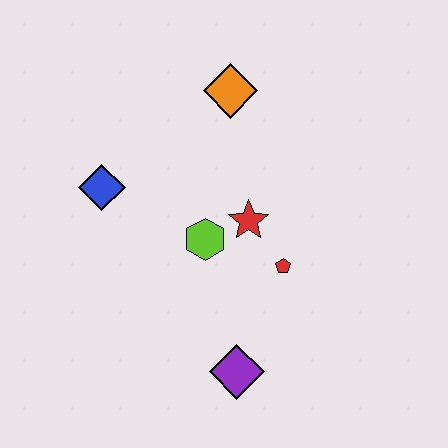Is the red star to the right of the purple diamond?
Yes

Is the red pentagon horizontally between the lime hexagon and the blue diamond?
No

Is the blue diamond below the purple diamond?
No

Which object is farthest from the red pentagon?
The blue diamond is farthest from the red pentagon.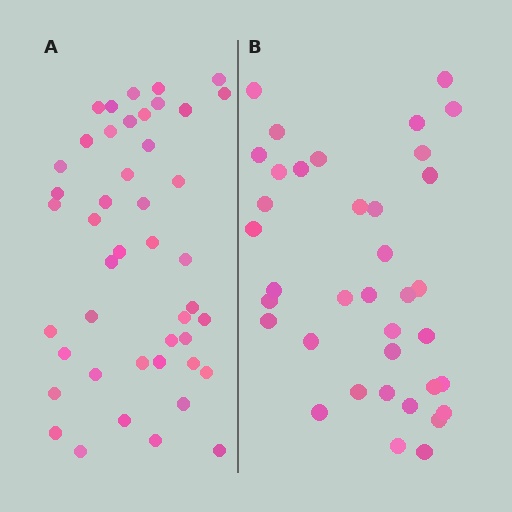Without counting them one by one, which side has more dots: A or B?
Region A (the left region) has more dots.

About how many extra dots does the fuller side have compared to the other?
Region A has roughly 8 or so more dots than region B.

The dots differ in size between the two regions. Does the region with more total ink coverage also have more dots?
No. Region B has more total ink coverage because its dots are larger, but region A actually contains more individual dots. Total area can be misleading — the number of items is what matters here.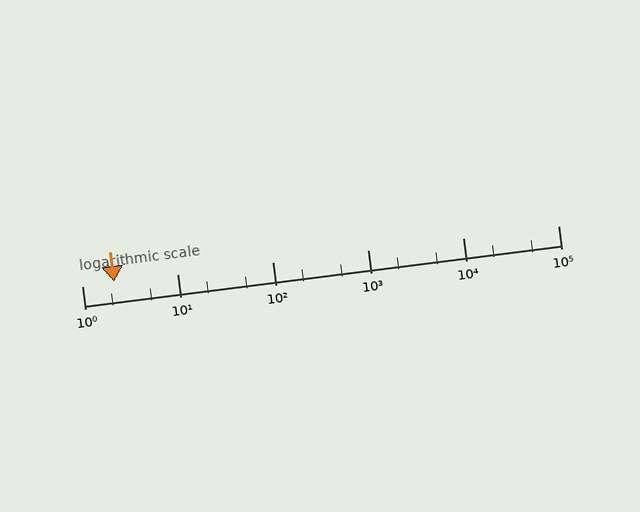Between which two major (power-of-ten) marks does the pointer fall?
The pointer is between 1 and 10.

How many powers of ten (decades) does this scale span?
The scale spans 5 decades, from 1 to 100000.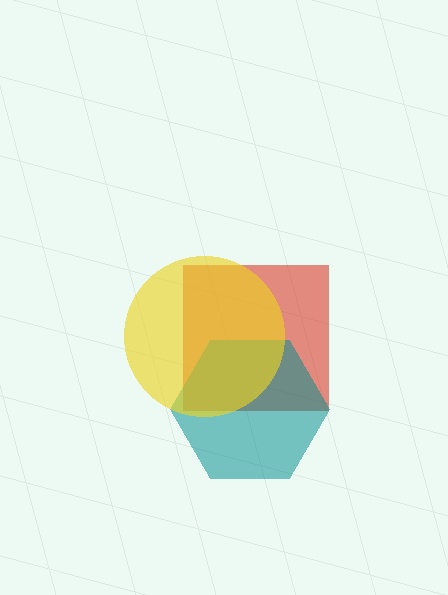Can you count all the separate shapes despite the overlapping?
Yes, there are 3 separate shapes.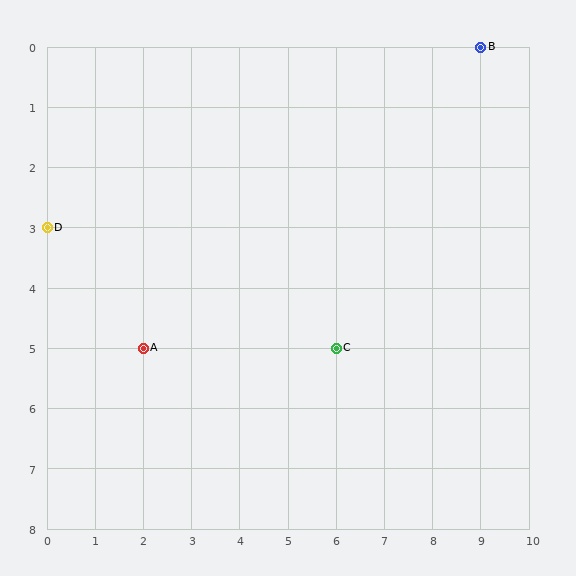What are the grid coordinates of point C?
Point C is at grid coordinates (6, 5).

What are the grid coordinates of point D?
Point D is at grid coordinates (0, 3).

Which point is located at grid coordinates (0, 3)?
Point D is at (0, 3).